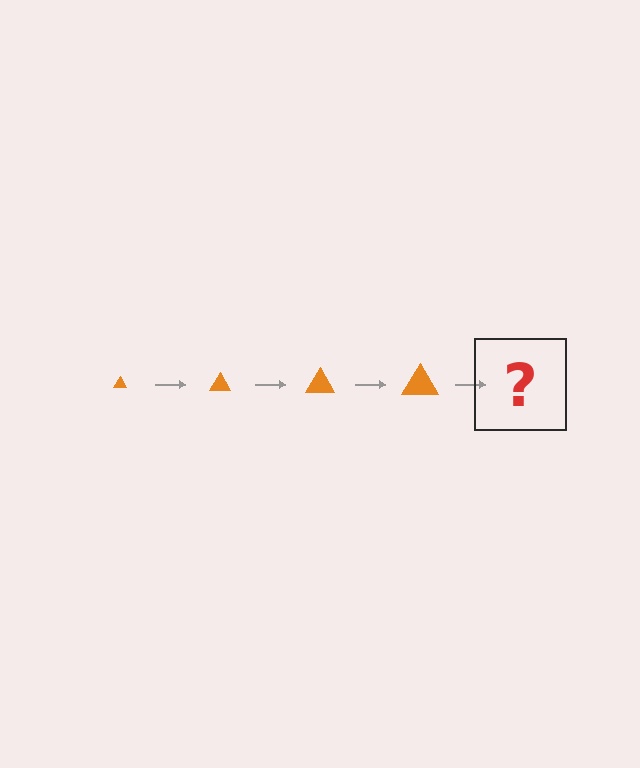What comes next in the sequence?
The next element should be an orange triangle, larger than the previous one.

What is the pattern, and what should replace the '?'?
The pattern is that the triangle gets progressively larger each step. The '?' should be an orange triangle, larger than the previous one.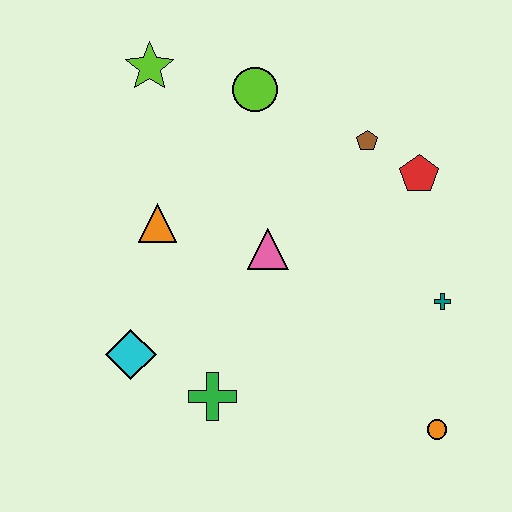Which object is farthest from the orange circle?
The lime star is farthest from the orange circle.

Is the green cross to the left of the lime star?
No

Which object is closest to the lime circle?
The lime star is closest to the lime circle.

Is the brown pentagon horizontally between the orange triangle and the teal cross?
Yes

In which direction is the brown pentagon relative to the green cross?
The brown pentagon is above the green cross.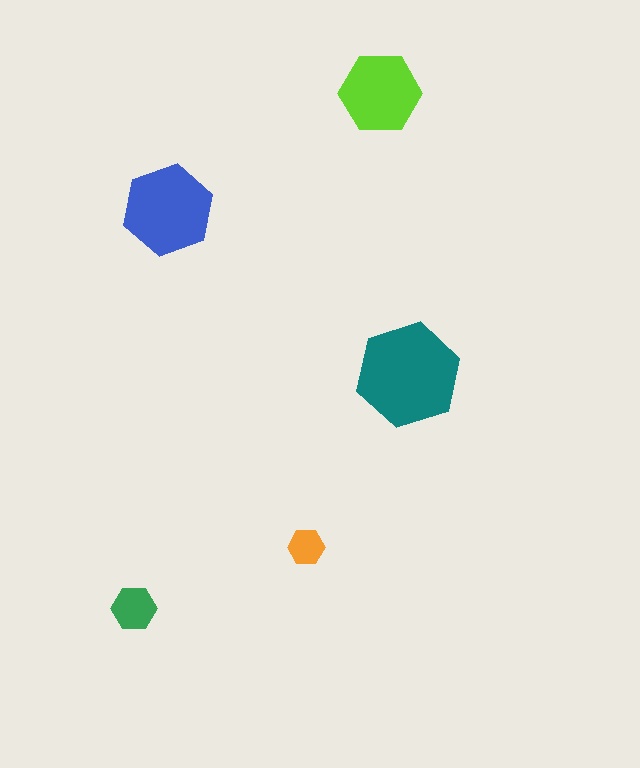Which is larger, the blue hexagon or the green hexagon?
The blue one.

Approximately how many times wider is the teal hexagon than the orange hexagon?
About 3 times wider.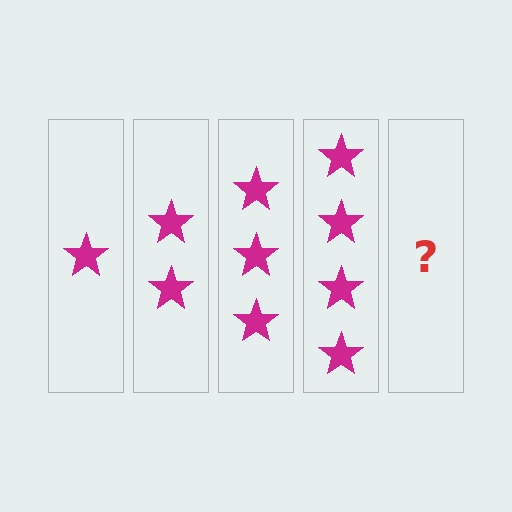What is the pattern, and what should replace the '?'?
The pattern is that each step adds one more star. The '?' should be 5 stars.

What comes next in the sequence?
The next element should be 5 stars.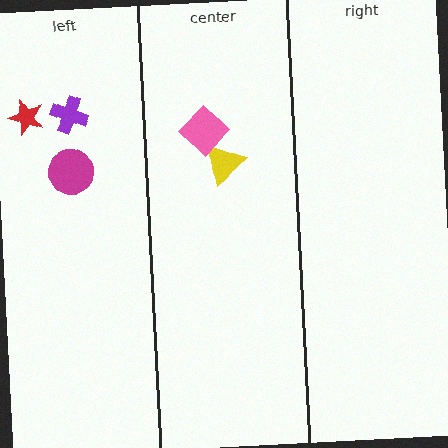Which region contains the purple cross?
The left region.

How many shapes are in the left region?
3.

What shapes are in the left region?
The magenta circle, the red star, the purple cross.